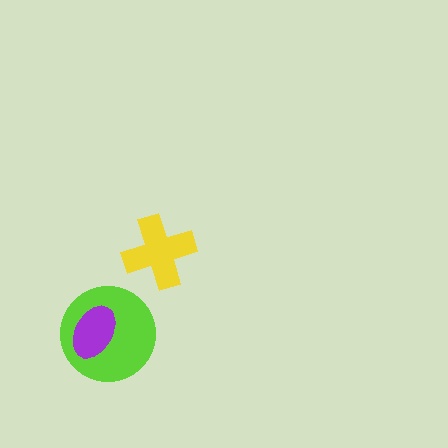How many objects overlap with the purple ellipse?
1 object overlaps with the purple ellipse.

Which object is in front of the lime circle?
The purple ellipse is in front of the lime circle.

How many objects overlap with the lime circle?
1 object overlaps with the lime circle.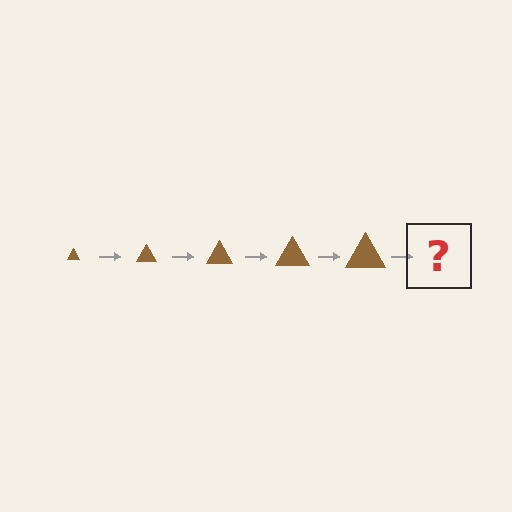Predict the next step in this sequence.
The next step is a brown triangle, larger than the previous one.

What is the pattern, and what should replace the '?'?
The pattern is that the triangle gets progressively larger each step. The '?' should be a brown triangle, larger than the previous one.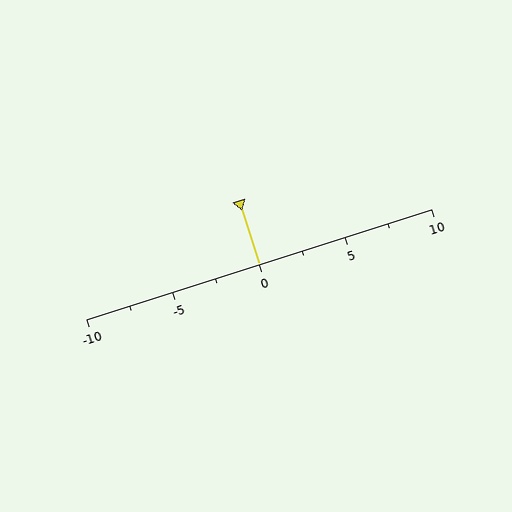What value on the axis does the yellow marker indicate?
The marker indicates approximately 0.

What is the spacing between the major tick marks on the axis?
The major ticks are spaced 5 apart.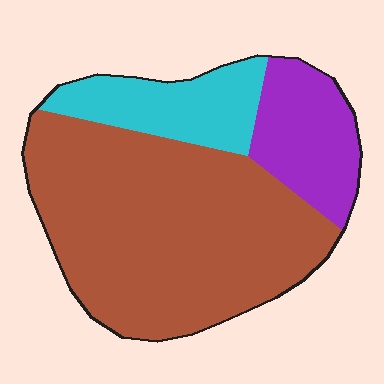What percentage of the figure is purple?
Purple takes up about one sixth (1/6) of the figure.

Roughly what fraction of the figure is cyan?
Cyan covers around 15% of the figure.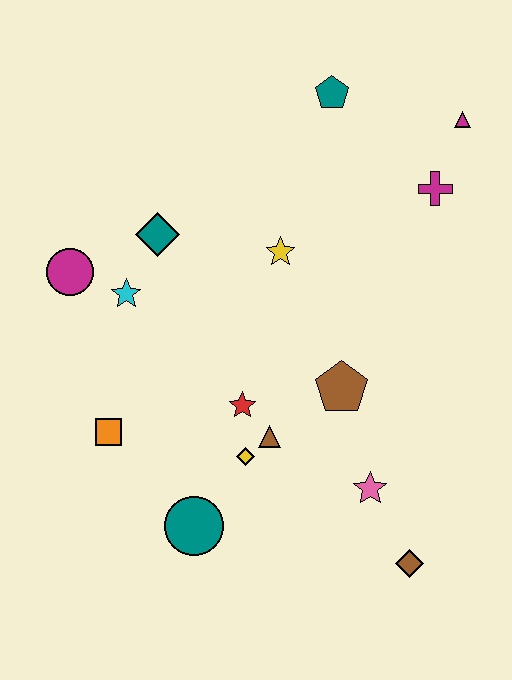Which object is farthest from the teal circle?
The magenta triangle is farthest from the teal circle.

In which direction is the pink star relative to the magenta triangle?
The pink star is below the magenta triangle.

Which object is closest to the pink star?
The brown diamond is closest to the pink star.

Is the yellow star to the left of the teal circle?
No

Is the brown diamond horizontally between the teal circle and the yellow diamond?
No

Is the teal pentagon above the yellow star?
Yes